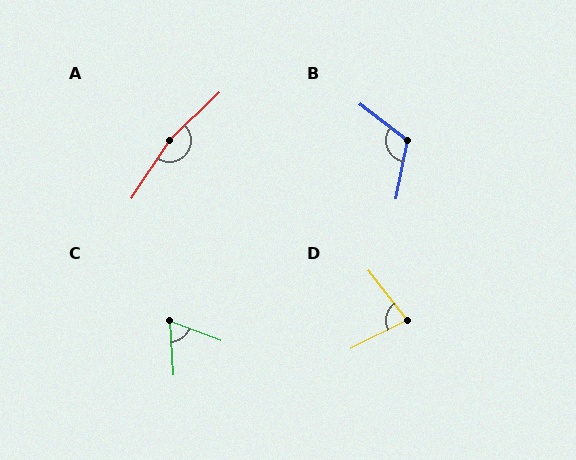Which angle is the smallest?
C, at approximately 66 degrees.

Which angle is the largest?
A, at approximately 167 degrees.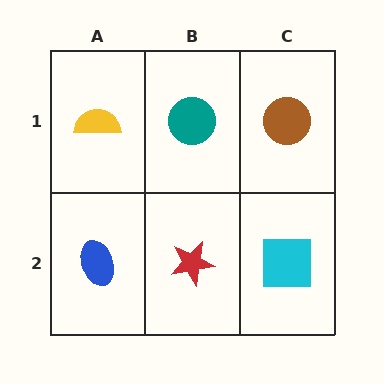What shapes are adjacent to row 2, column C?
A brown circle (row 1, column C), a red star (row 2, column B).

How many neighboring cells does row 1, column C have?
2.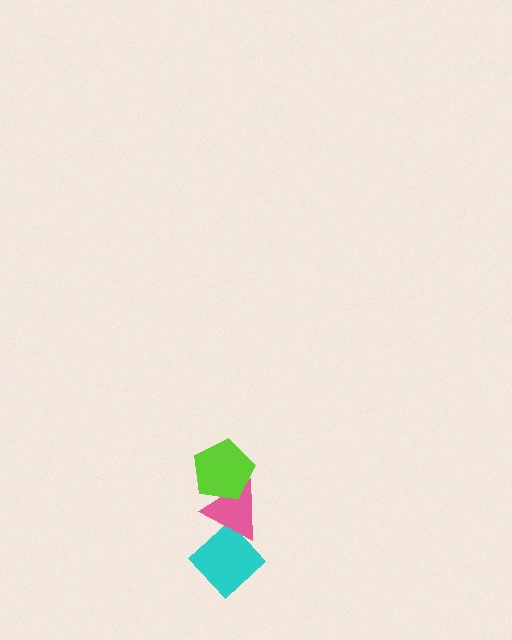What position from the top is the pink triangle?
The pink triangle is 2nd from the top.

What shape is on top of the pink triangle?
The lime pentagon is on top of the pink triangle.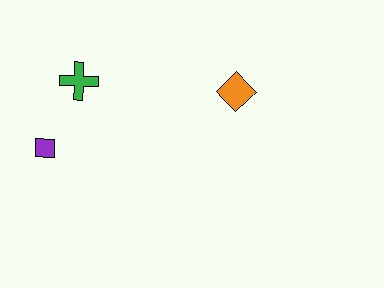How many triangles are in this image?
There are no triangles.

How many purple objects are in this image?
There is 1 purple object.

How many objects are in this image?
There are 3 objects.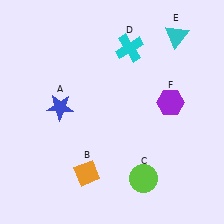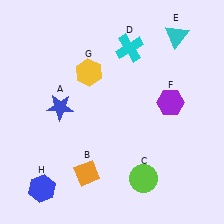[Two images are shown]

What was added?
A yellow hexagon (G), a blue hexagon (H) were added in Image 2.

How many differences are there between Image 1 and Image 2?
There are 2 differences between the two images.